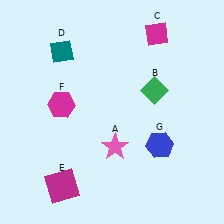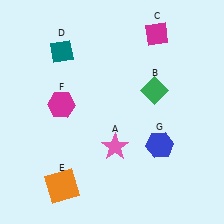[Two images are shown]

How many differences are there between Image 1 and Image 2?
There is 1 difference between the two images.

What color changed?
The square (E) changed from magenta in Image 1 to orange in Image 2.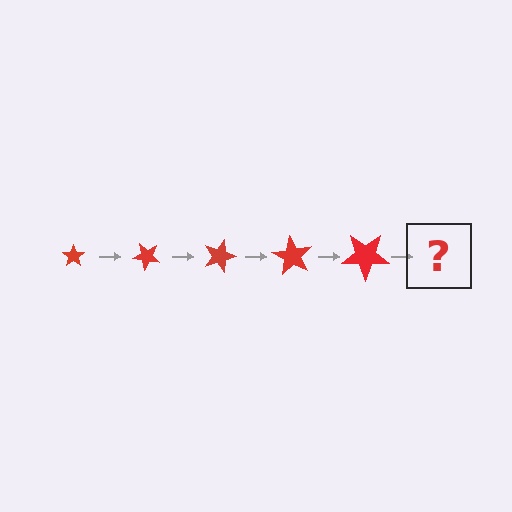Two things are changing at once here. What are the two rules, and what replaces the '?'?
The two rules are that the star grows larger each step and it rotates 45 degrees each step. The '?' should be a star, larger than the previous one and rotated 225 degrees from the start.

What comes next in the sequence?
The next element should be a star, larger than the previous one and rotated 225 degrees from the start.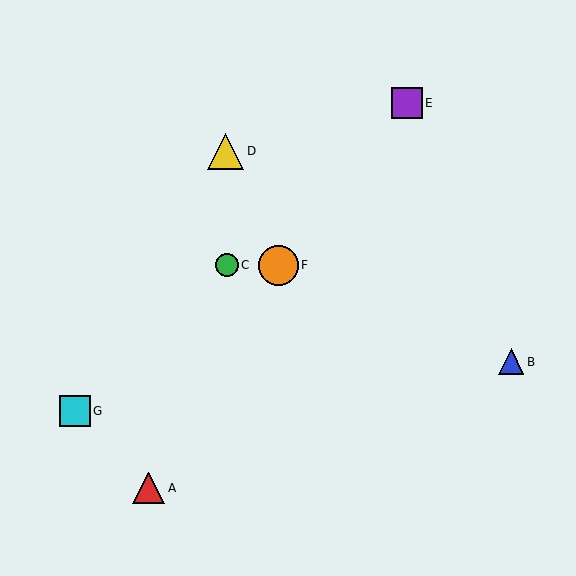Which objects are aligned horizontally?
Objects C, F are aligned horizontally.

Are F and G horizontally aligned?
No, F is at y≈265 and G is at y≈411.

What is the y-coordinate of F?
Object F is at y≈265.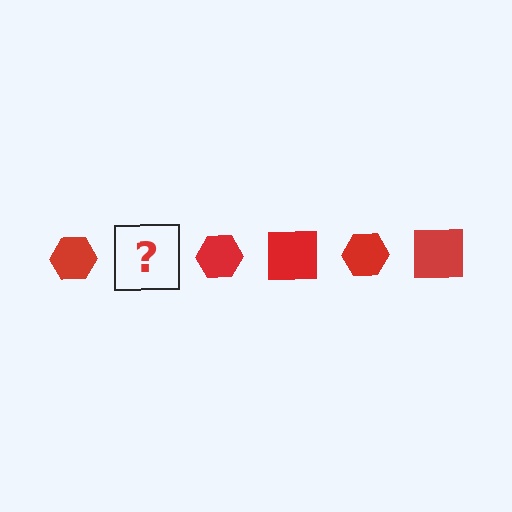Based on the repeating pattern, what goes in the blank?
The blank should be a red square.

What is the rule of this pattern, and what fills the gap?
The rule is that the pattern cycles through hexagon, square shapes in red. The gap should be filled with a red square.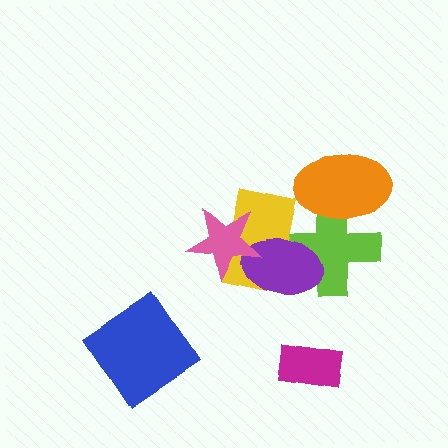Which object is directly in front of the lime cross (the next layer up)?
The yellow rectangle is directly in front of the lime cross.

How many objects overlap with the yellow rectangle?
3 objects overlap with the yellow rectangle.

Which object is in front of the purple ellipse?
The pink star is in front of the purple ellipse.